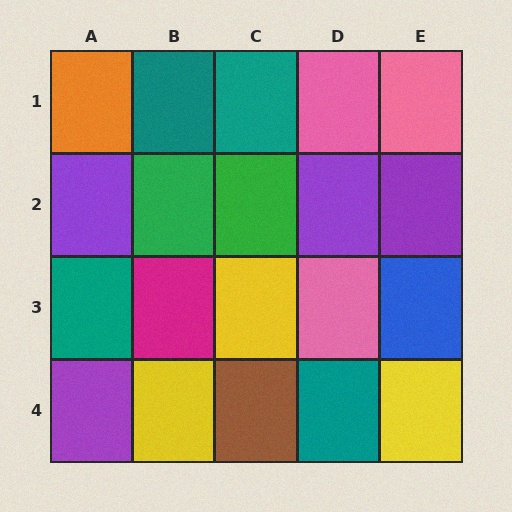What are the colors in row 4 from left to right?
Purple, yellow, brown, teal, yellow.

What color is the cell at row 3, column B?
Magenta.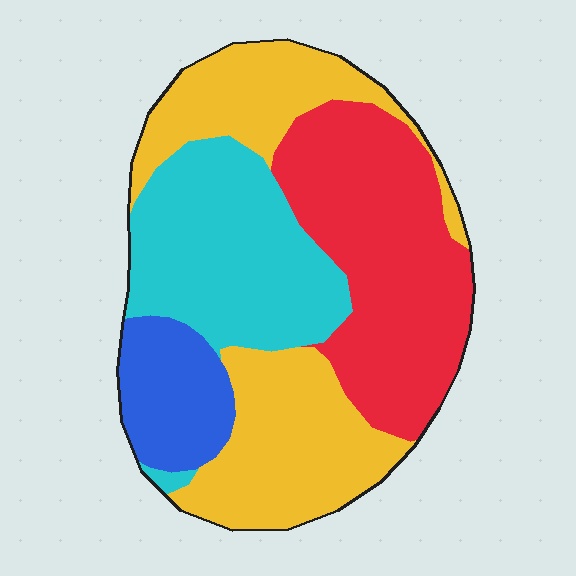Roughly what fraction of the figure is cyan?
Cyan covers around 25% of the figure.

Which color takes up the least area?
Blue, at roughly 10%.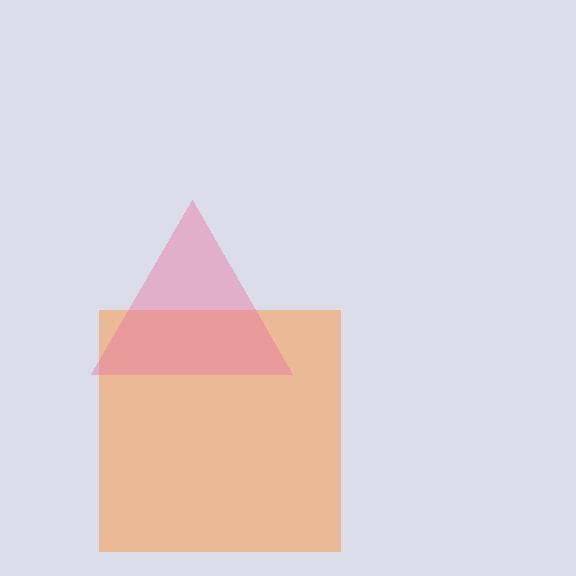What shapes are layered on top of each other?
The layered shapes are: an orange square, a pink triangle.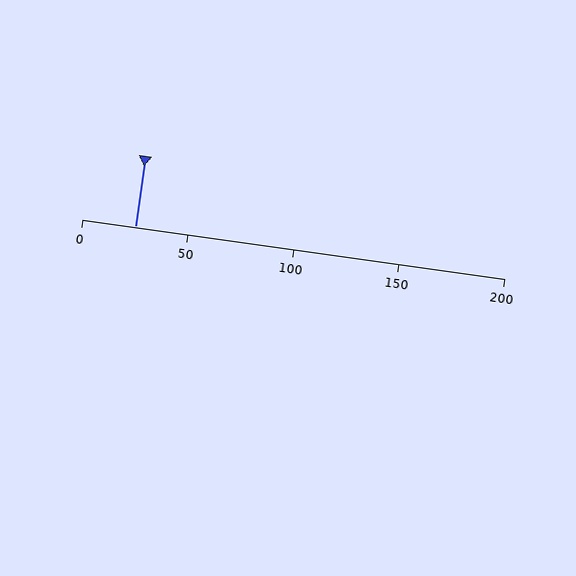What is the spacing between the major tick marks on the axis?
The major ticks are spaced 50 apart.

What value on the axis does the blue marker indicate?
The marker indicates approximately 25.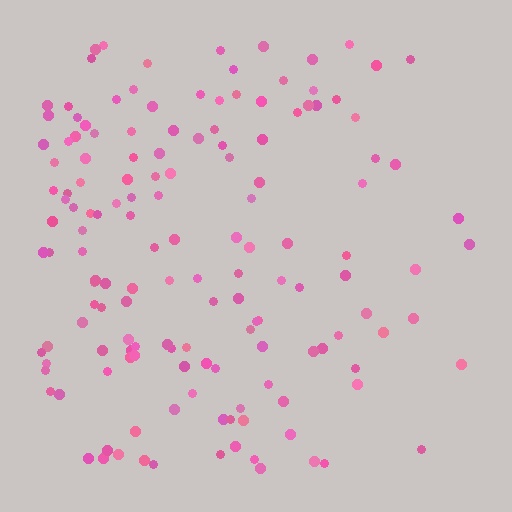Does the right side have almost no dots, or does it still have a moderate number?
Still a moderate number, just noticeably fewer than the left.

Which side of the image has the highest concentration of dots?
The left.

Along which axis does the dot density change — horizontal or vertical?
Horizontal.